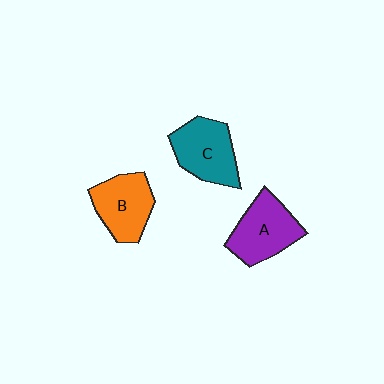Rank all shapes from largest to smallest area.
From largest to smallest: A (purple), C (teal), B (orange).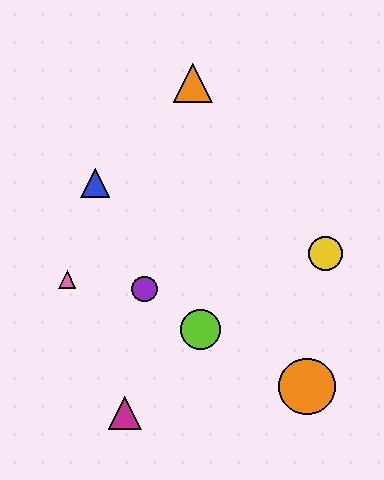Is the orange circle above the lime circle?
No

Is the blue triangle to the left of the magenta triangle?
Yes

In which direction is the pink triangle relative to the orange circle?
The pink triangle is to the left of the orange circle.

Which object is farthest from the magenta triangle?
The orange triangle is farthest from the magenta triangle.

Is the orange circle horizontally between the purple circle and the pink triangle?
No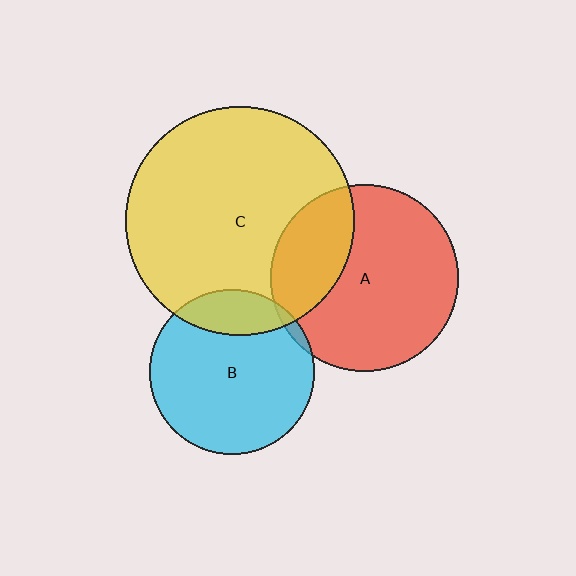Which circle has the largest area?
Circle C (yellow).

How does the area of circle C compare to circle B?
Approximately 1.9 times.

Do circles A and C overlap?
Yes.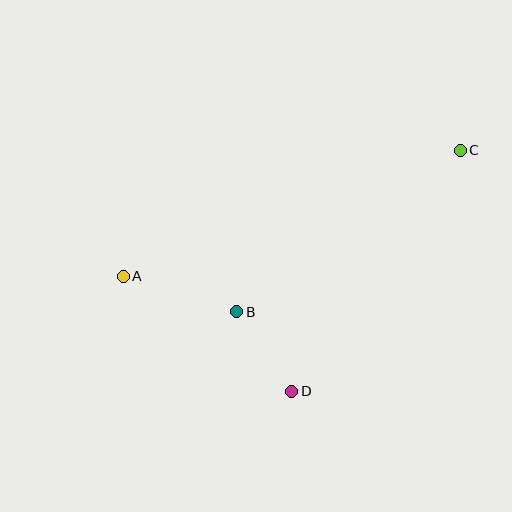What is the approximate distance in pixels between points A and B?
The distance between A and B is approximately 119 pixels.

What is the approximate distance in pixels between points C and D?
The distance between C and D is approximately 294 pixels.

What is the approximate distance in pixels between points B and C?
The distance between B and C is approximately 276 pixels.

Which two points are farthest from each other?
Points A and C are farthest from each other.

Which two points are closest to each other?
Points B and D are closest to each other.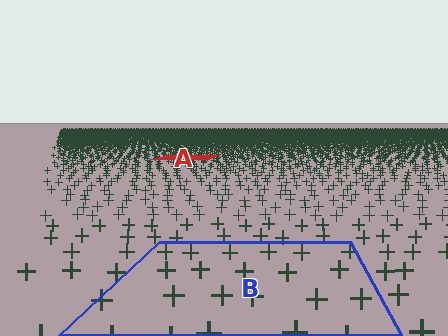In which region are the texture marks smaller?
The texture marks are smaller in region A, because it is farther away.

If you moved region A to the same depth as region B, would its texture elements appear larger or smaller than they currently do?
They would appear larger. At a closer depth, the same texture elements are projected at a bigger on-screen size.